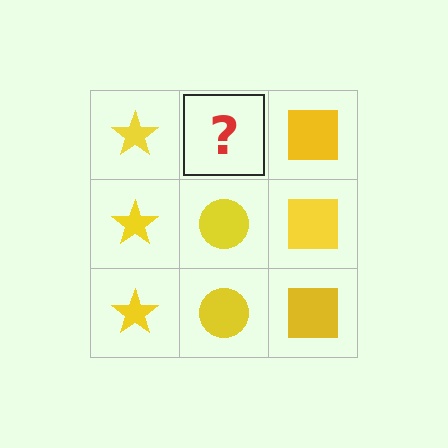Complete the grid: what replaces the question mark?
The question mark should be replaced with a yellow circle.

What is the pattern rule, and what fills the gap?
The rule is that each column has a consistent shape. The gap should be filled with a yellow circle.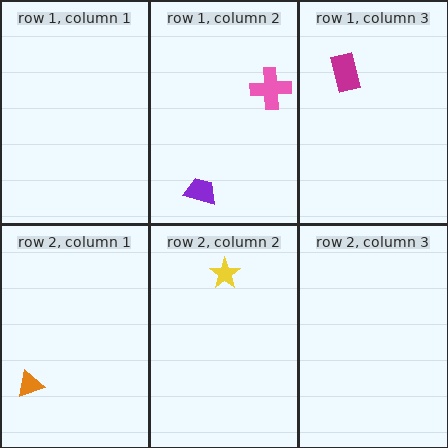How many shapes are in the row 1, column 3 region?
1.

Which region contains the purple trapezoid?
The row 1, column 2 region.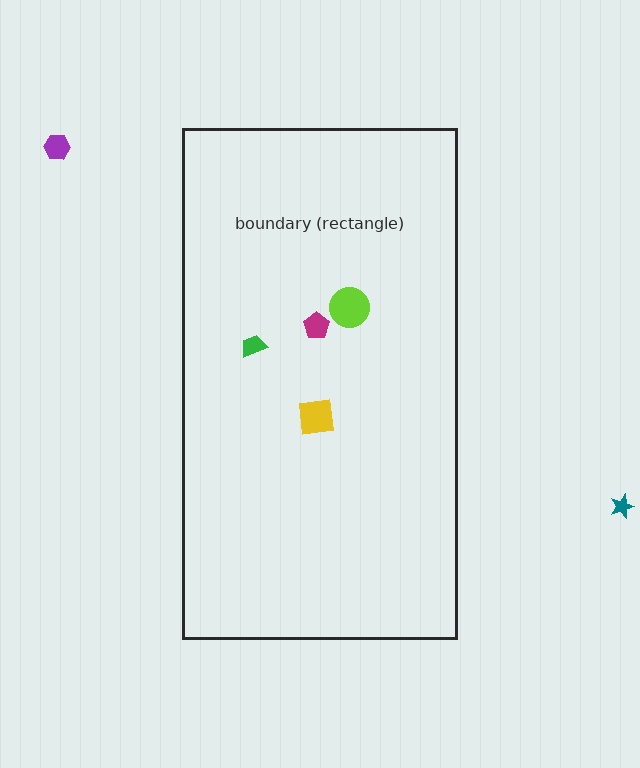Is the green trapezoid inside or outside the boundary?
Inside.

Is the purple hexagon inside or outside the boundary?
Outside.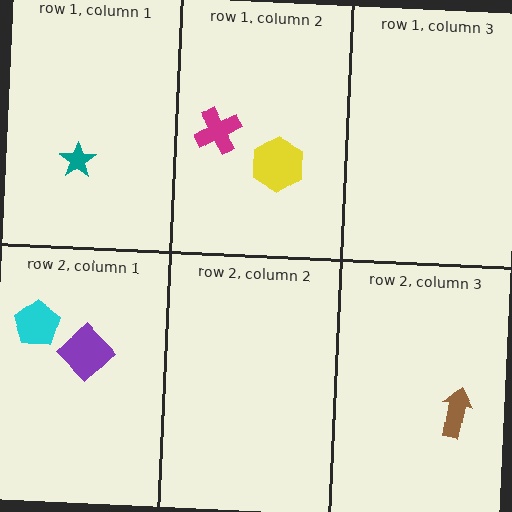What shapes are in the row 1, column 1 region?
The teal star.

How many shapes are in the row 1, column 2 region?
2.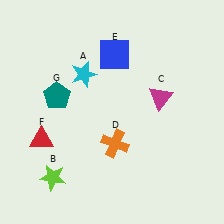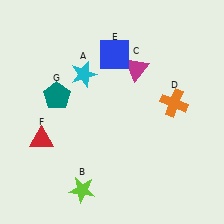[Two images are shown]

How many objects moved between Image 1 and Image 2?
3 objects moved between the two images.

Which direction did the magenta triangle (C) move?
The magenta triangle (C) moved up.